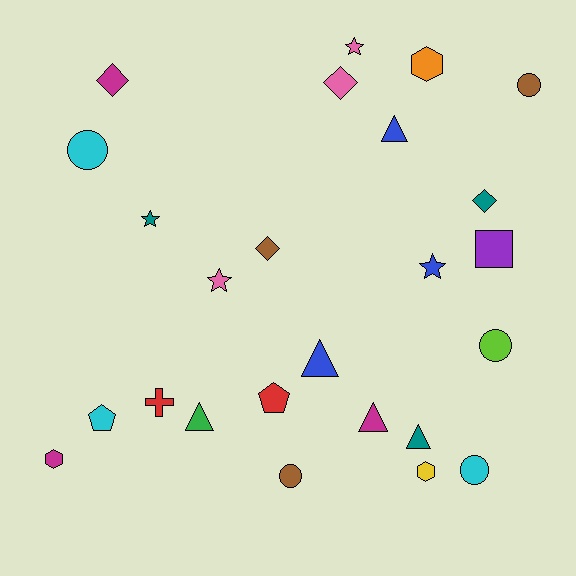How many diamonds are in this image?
There are 4 diamonds.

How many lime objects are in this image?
There is 1 lime object.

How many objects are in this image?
There are 25 objects.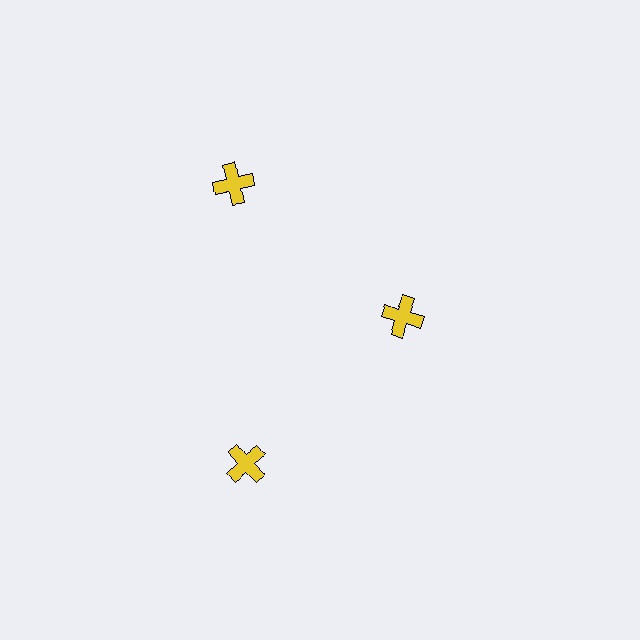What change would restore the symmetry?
The symmetry would be restored by moving it outward, back onto the ring so that all 3 crosses sit at equal angles and equal distance from the center.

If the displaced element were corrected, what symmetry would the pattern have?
It would have 3-fold rotational symmetry — the pattern would map onto itself every 120 degrees.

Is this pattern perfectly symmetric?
No. The 3 yellow crosses are arranged in a ring, but one element near the 3 o'clock position is pulled inward toward the center, breaking the 3-fold rotational symmetry.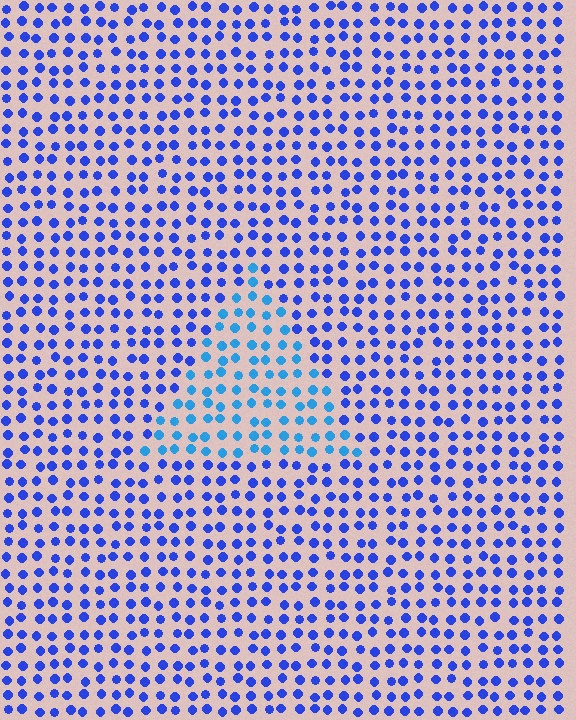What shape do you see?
I see a triangle.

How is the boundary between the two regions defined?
The boundary is defined purely by a slight shift in hue (about 30 degrees). Spacing, size, and orientation are identical on both sides.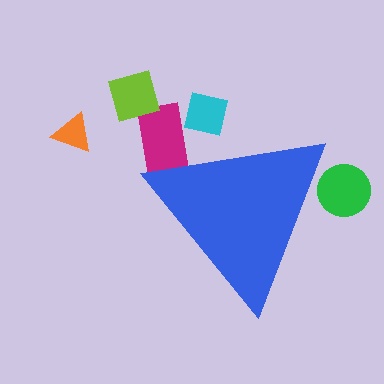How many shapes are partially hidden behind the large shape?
3 shapes are partially hidden.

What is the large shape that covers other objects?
A blue triangle.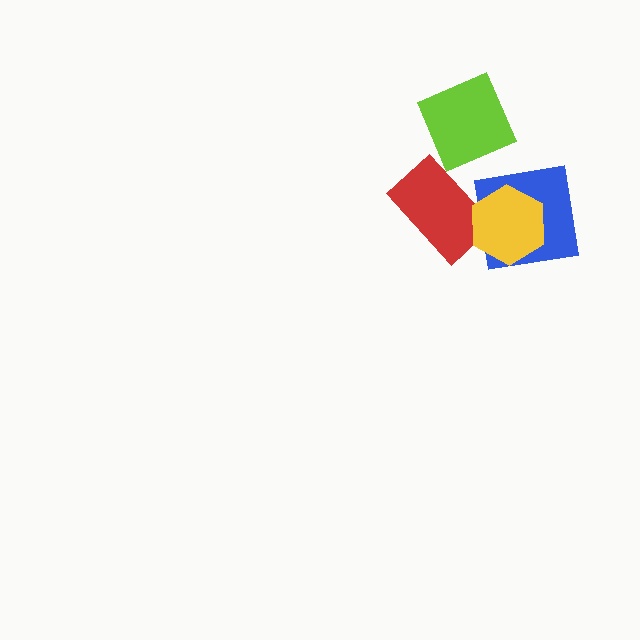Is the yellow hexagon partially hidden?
No, no other shape covers it.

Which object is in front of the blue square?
The yellow hexagon is in front of the blue square.